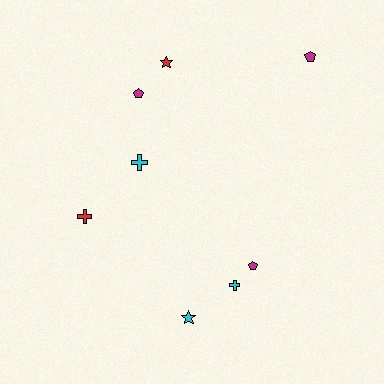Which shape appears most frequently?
Pentagon, with 3 objects.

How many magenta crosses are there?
There are no magenta crosses.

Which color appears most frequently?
Magenta, with 3 objects.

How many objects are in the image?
There are 8 objects.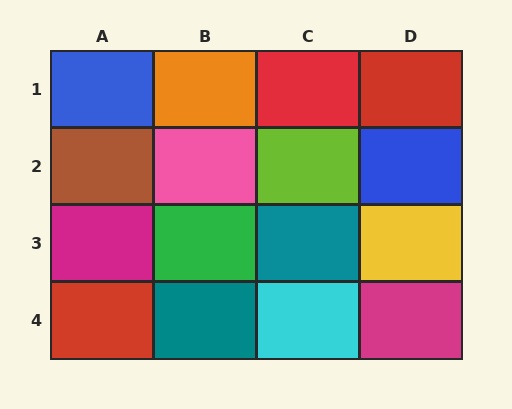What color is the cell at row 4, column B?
Teal.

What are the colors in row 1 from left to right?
Blue, orange, red, red.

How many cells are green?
1 cell is green.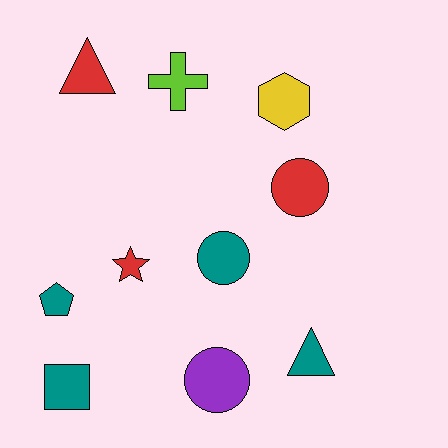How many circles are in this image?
There are 3 circles.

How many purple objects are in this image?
There is 1 purple object.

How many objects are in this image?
There are 10 objects.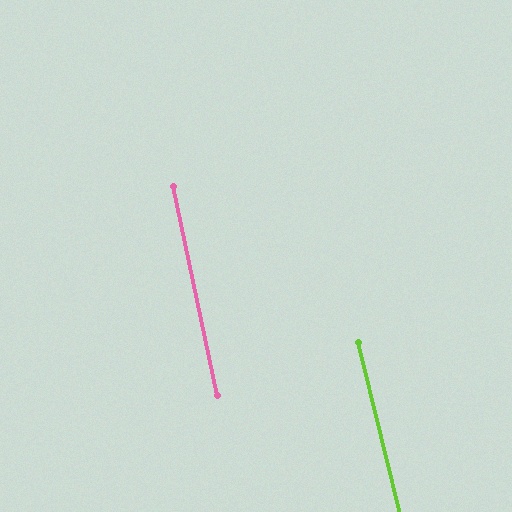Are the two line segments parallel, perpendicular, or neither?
Parallel — their directions differ by only 1.8°.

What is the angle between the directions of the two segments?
Approximately 2 degrees.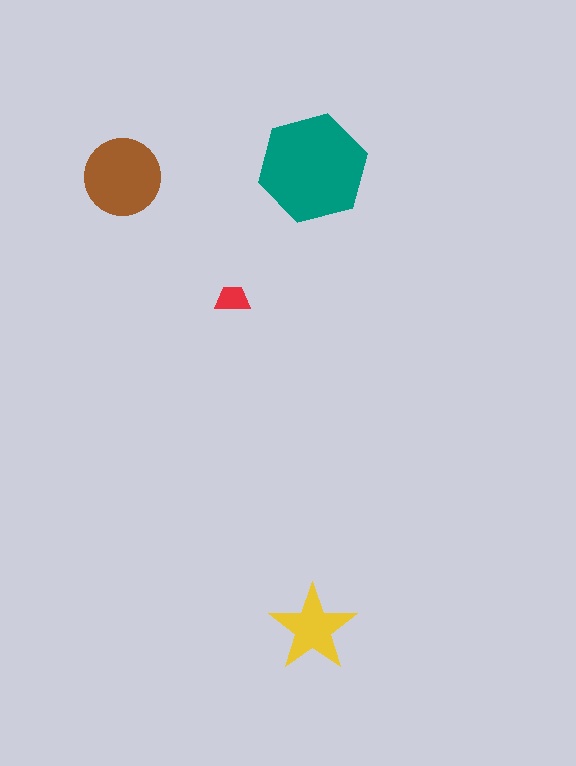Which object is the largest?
The teal hexagon.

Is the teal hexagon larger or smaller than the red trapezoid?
Larger.